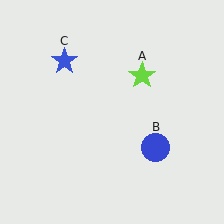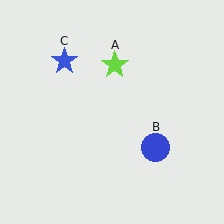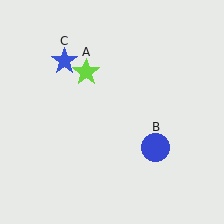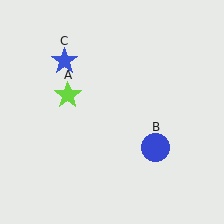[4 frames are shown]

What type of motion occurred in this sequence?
The lime star (object A) rotated counterclockwise around the center of the scene.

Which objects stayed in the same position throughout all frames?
Blue circle (object B) and blue star (object C) remained stationary.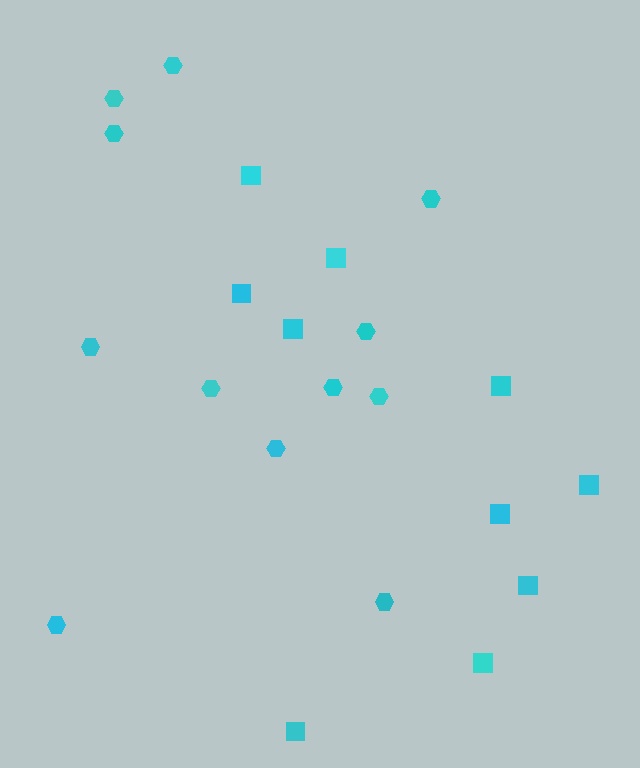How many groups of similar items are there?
There are 2 groups: one group of hexagons (12) and one group of squares (10).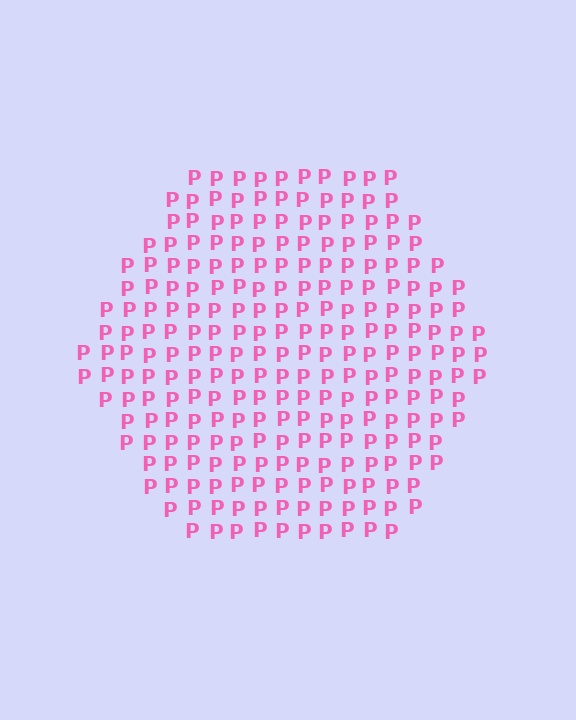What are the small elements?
The small elements are letter P's.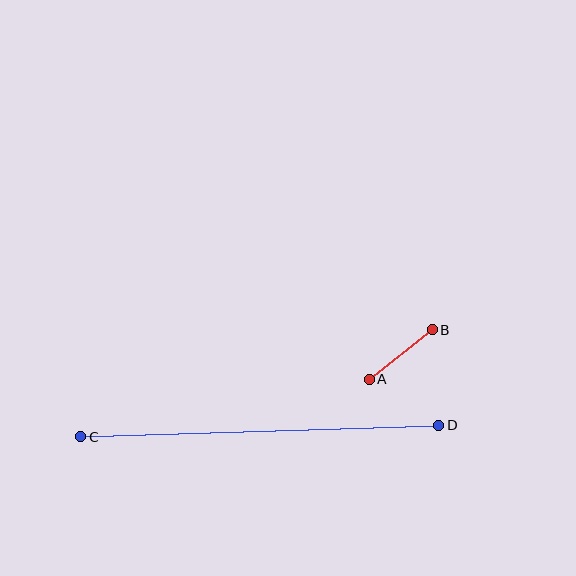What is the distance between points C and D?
The distance is approximately 358 pixels.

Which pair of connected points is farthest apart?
Points C and D are farthest apart.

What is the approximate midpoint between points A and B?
The midpoint is at approximately (401, 354) pixels.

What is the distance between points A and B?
The distance is approximately 80 pixels.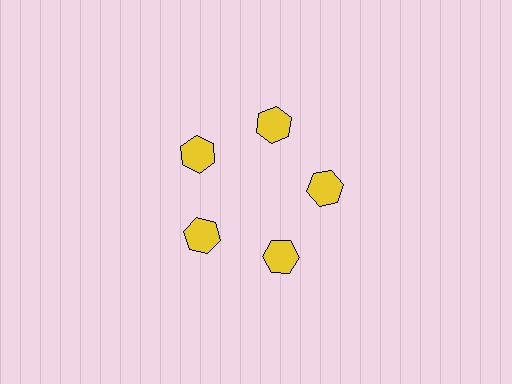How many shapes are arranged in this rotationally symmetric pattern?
There are 5 shapes, arranged in 5 groups of 1.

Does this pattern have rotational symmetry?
Yes, this pattern has 5-fold rotational symmetry. It looks the same after rotating 72 degrees around the center.